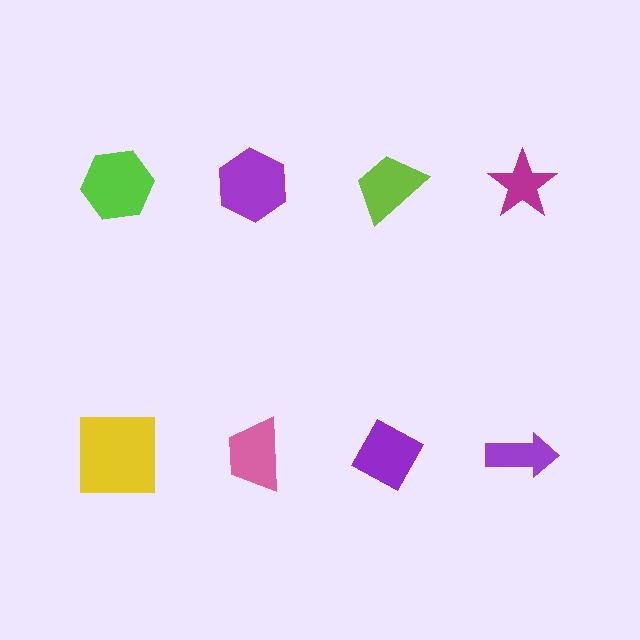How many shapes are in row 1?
4 shapes.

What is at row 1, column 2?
A purple hexagon.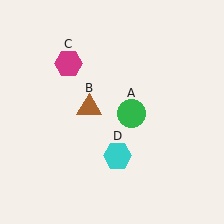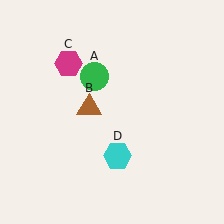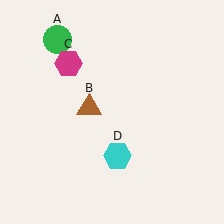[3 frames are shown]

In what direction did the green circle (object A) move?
The green circle (object A) moved up and to the left.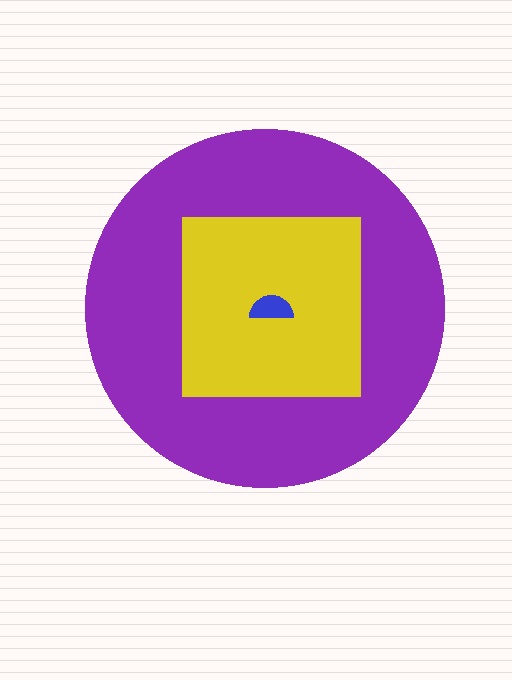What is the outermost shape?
The purple circle.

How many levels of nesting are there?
3.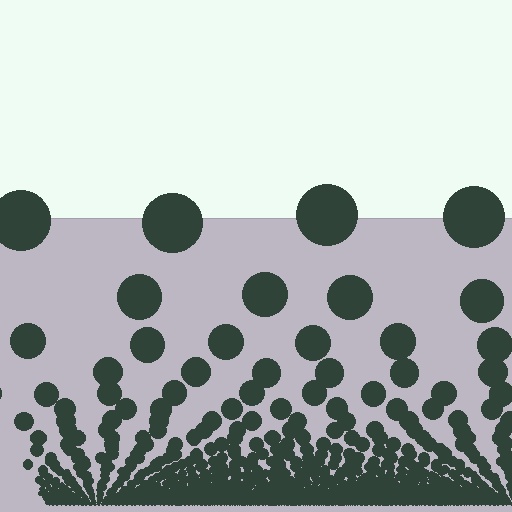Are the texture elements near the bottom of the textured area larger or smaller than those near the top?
Smaller. The gradient is inverted — elements near the bottom are smaller and denser.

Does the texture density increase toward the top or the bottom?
Density increases toward the bottom.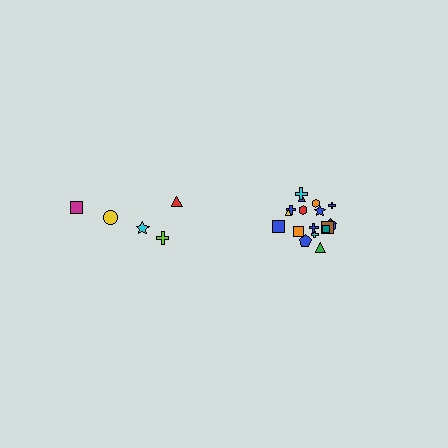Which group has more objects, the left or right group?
The right group.